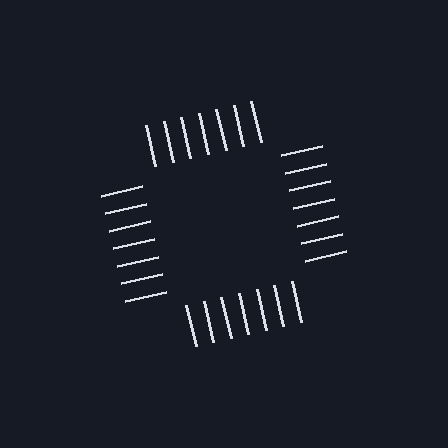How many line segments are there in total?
28 — 7 along each of the 4 edges.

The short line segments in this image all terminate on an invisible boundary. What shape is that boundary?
An illusory square — the line segments terminate on its edges but no continuous stroke is drawn.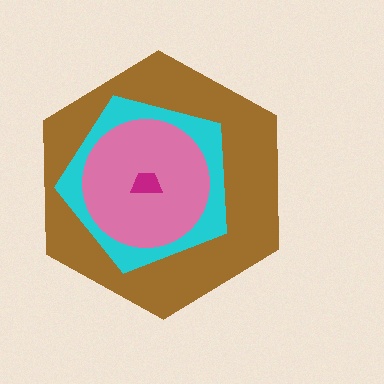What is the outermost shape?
The brown hexagon.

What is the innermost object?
The magenta trapezoid.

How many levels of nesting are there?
4.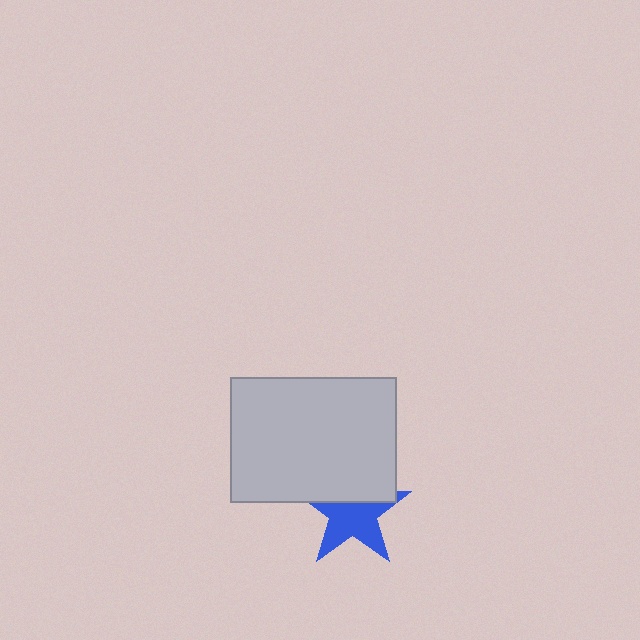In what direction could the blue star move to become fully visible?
The blue star could move down. That would shift it out from behind the light gray rectangle entirely.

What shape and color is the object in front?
The object in front is a light gray rectangle.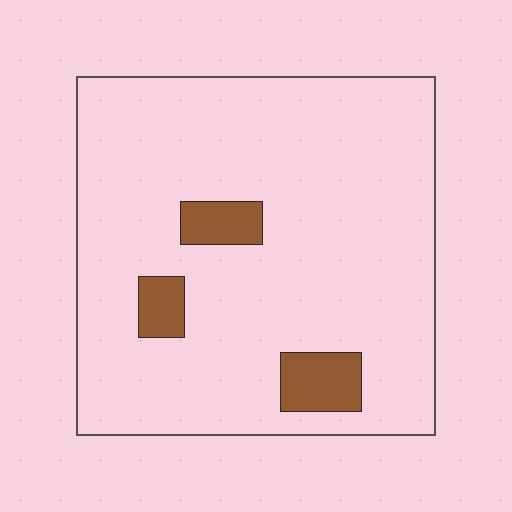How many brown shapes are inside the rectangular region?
3.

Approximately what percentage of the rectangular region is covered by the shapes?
Approximately 10%.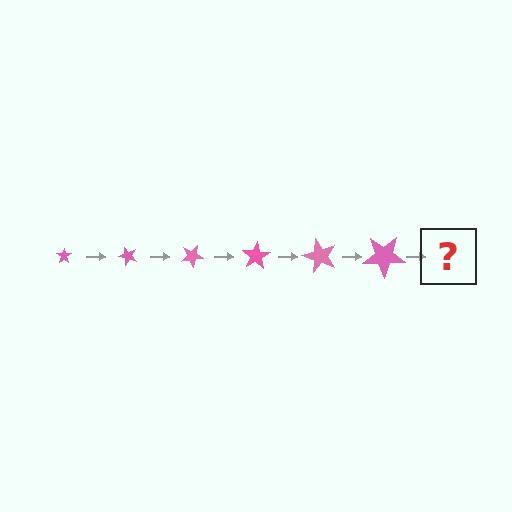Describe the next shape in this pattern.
It should be a star, larger than the previous one and rotated 300 degrees from the start.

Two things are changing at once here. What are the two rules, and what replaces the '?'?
The two rules are that the star grows larger each step and it rotates 50 degrees each step. The '?' should be a star, larger than the previous one and rotated 300 degrees from the start.